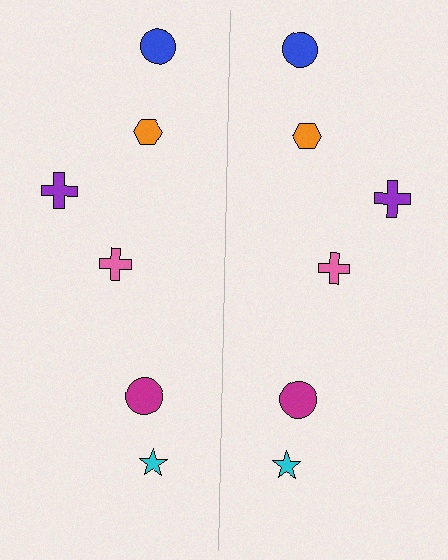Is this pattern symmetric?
Yes, this pattern has bilateral (reflection) symmetry.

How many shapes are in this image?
There are 12 shapes in this image.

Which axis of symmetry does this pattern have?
The pattern has a vertical axis of symmetry running through the center of the image.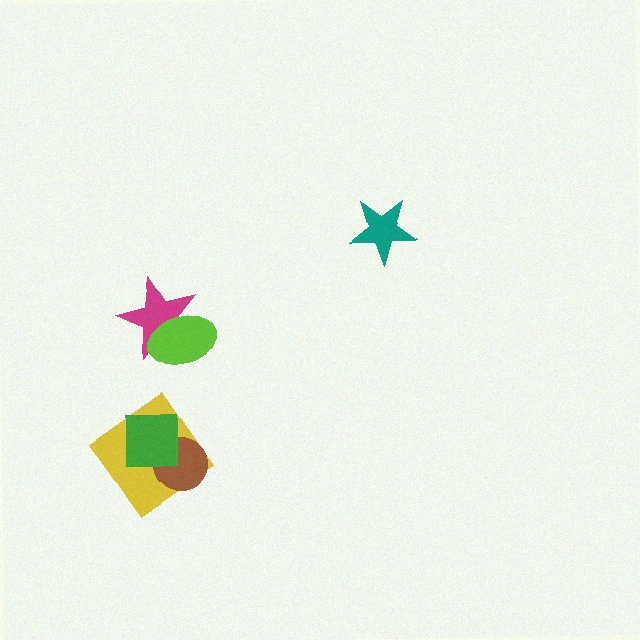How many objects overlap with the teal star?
0 objects overlap with the teal star.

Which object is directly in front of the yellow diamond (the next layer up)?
The brown circle is directly in front of the yellow diamond.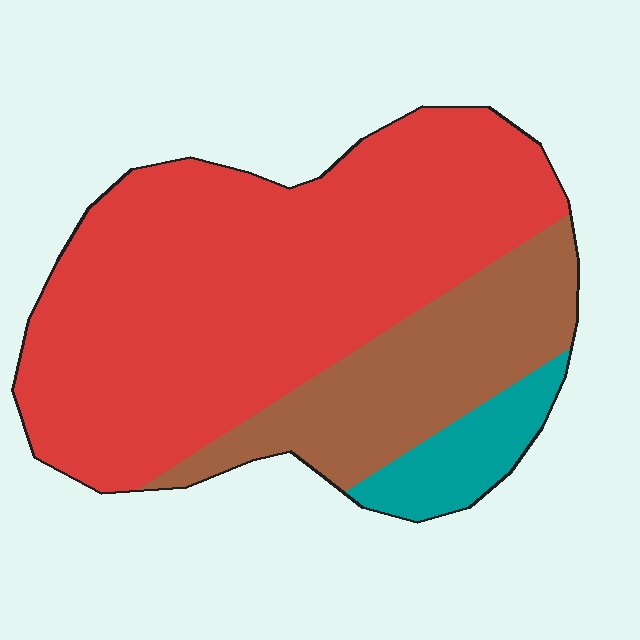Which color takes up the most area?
Red, at roughly 65%.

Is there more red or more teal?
Red.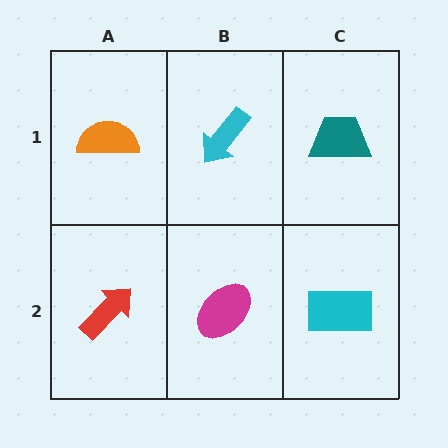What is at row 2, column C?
A cyan rectangle.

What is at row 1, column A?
An orange semicircle.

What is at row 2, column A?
A red arrow.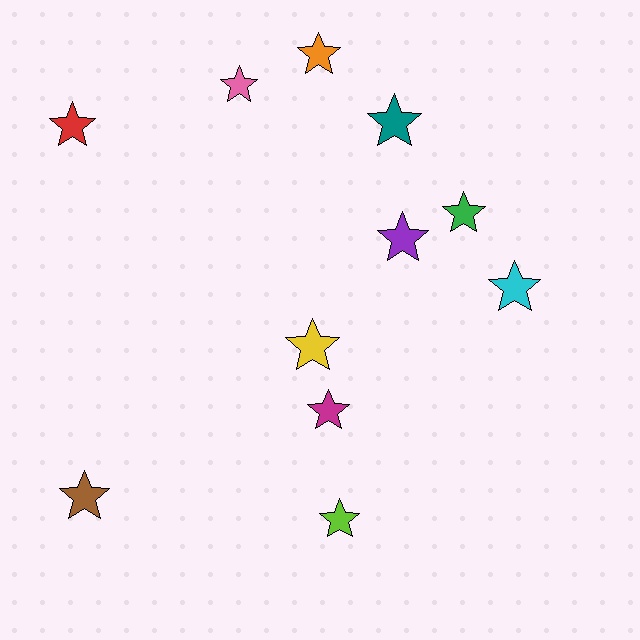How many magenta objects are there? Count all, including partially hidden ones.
There is 1 magenta object.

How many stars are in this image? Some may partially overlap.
There are 11 stars.